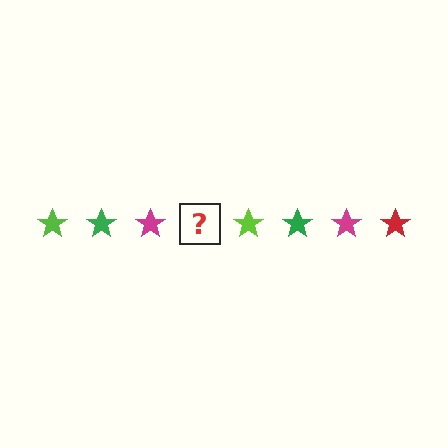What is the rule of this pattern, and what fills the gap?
The rule is that the pattern cycles through lime, green, magenta, red stars. The gap should be filled with a red star.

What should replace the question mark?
The question mark should be replaced with a red star.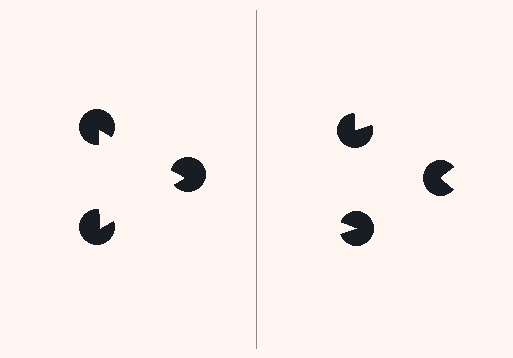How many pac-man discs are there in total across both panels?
6 — 3 on each side.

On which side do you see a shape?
An illusory triangle appears on the left side. On the right side the wedge cuts are rotated, so no coherent shape forms.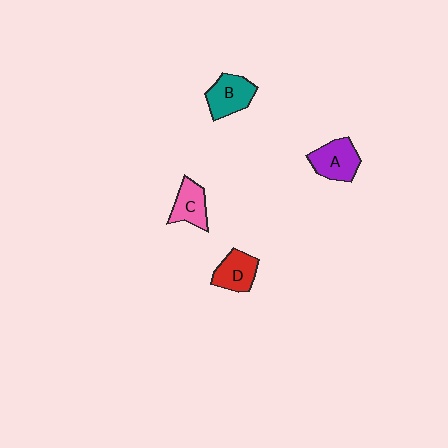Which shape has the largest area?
Shape A (purple).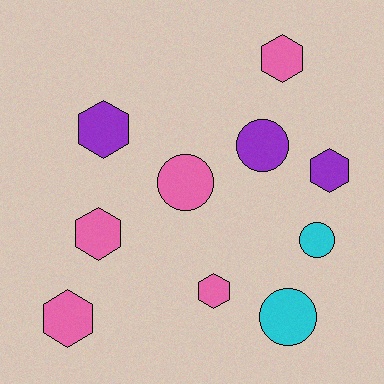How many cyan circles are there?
There are 2 cyan circles.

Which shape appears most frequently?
Hexagon, with 6 objects.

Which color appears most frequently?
Pink, with 5 objects.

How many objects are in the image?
There are 10 objects.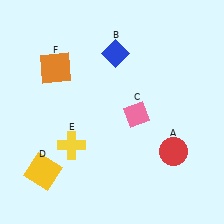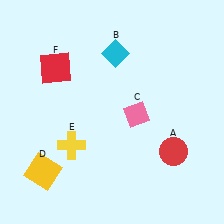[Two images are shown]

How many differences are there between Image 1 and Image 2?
There are 2 differences between the two images.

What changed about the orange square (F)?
In Image 1, F is orange. In Image 2, it changed to red.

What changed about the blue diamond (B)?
In Image 1, B is blue. In Image 2, it changed to cyan.